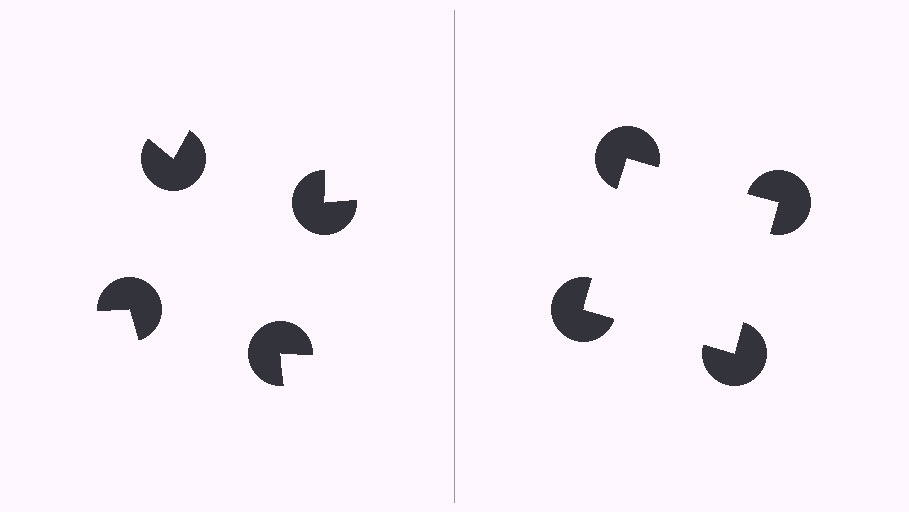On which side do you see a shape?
An illusory square appears on the right side. On the left side the wedge cuts are rotated, so no coherent shape forms.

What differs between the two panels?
The pac-man discs are positioned identically on both sides; only the wedge orientations differ. On the right they align to a square; on the left they are misaligned.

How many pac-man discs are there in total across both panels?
8 — 4 on each side.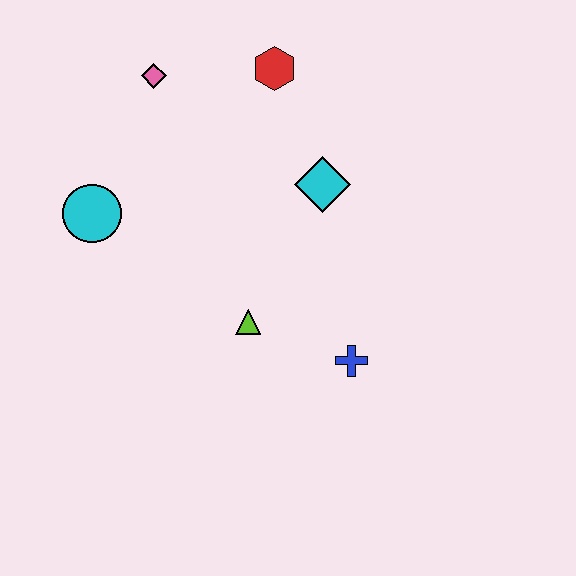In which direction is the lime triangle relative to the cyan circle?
The lime triangle is to the right of the cyan circle.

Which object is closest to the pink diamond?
The red hexagon is closest to the pink diamond.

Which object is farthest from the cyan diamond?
The cyan circle is farthest from the cyan diamond.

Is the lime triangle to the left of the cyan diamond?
Yes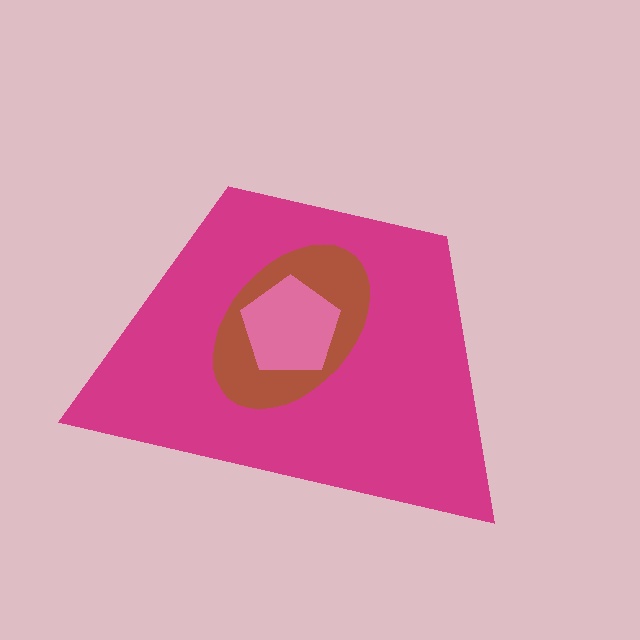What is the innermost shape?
The pink pentagon.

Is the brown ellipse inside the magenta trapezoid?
Yes.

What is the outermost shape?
The magenta trapezoid.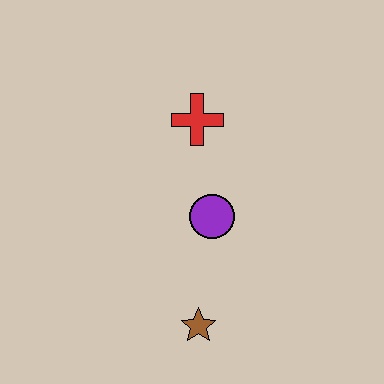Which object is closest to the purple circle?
The red cross is closest to the purple circle.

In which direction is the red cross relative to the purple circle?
The red cross is above the purple circle.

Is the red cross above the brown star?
Yes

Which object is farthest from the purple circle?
The brown star is farthest from the purple circle.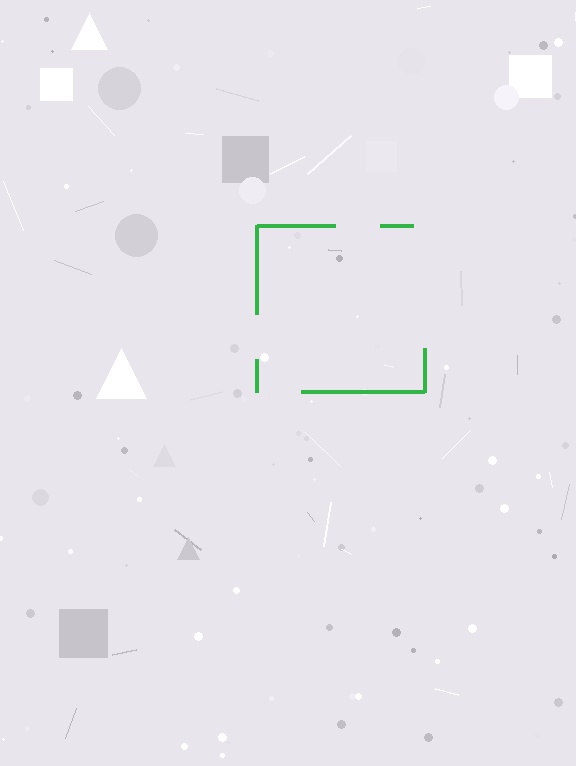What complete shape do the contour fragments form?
The contour fragments form a square.